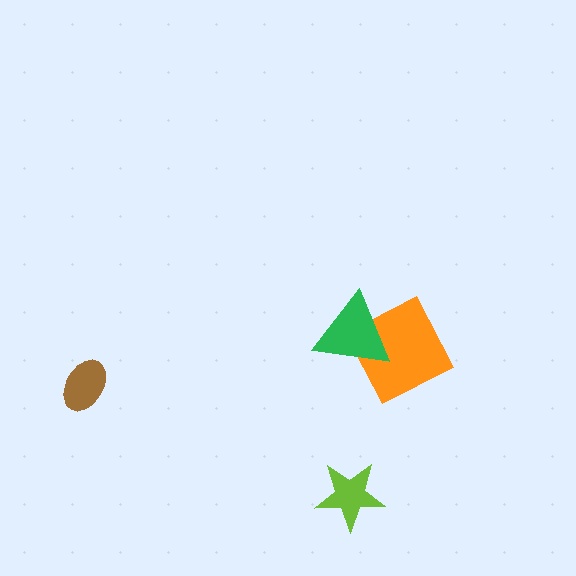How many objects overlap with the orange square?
1 object overlaps with the orange square.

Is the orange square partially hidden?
Yes, it is partially covered by another shape.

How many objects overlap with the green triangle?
1 object overlaps with the green triangle.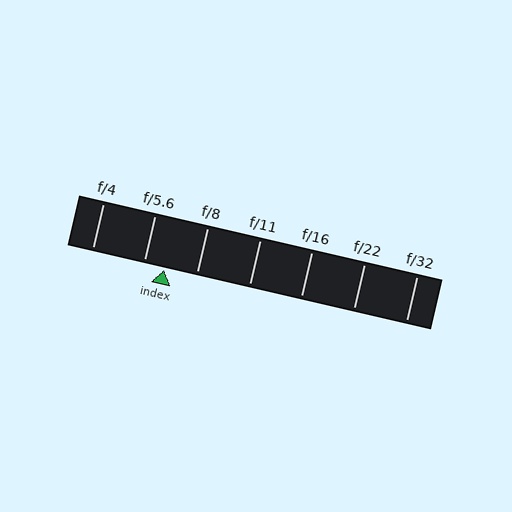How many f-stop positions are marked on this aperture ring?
There are 7 f-stop positions marked.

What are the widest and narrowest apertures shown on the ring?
The widest aperture shown is f/4 and the narrowest is f/32.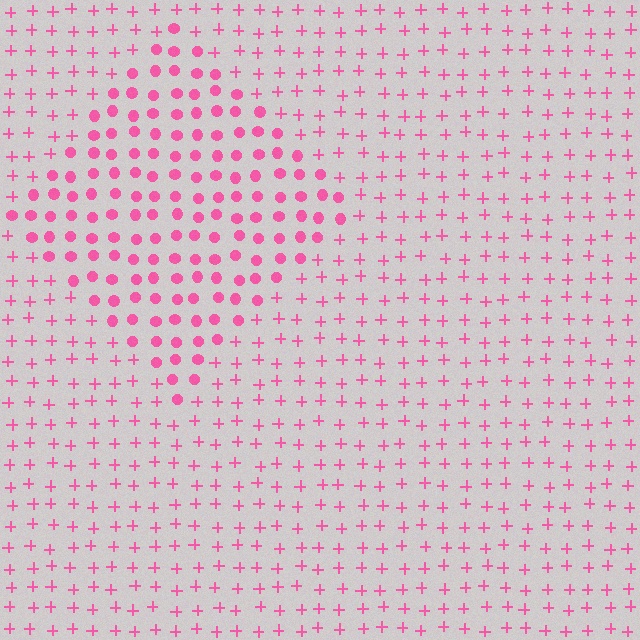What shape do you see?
I see a diamond.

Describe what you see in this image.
The image is filled with small pink elements arranged in a uniform grid. A diamond-shaped region contains circles, while the surrounding area contains plus signs. The boundary is defined purely by the change in element shape.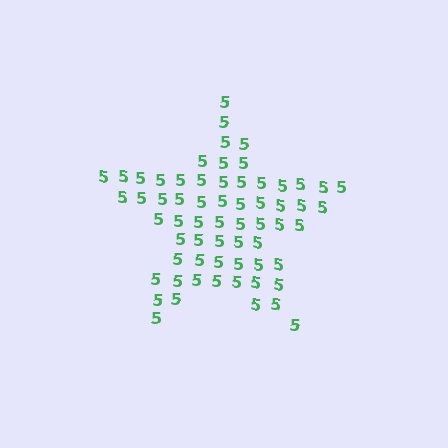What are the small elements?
The small elements are digit 5's.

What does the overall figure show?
The overall figure shows a star.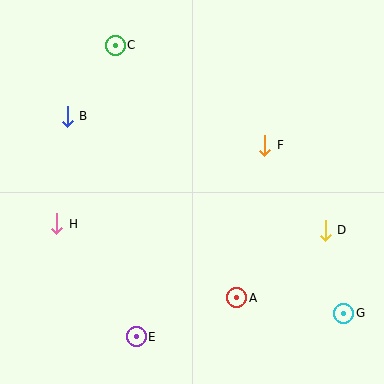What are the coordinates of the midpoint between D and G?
The midpoint between D and G is at (334, 272).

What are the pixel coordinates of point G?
Point G is at (344, 313).